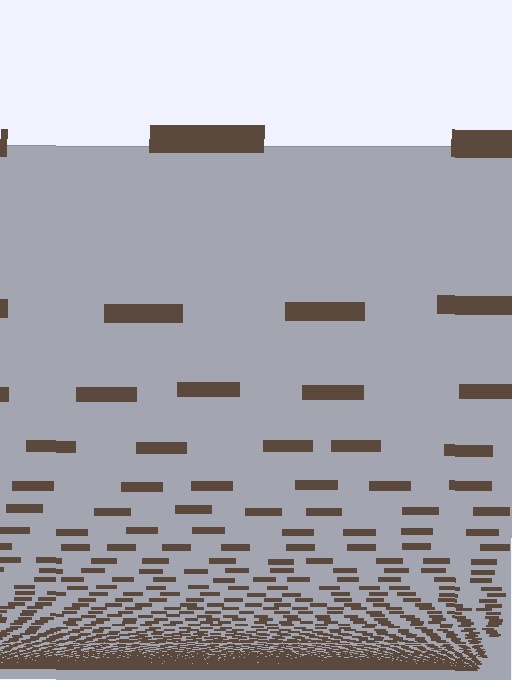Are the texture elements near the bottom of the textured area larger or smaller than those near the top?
Smaller. The gradient is inverted — elements near the bottom are smaller and denser.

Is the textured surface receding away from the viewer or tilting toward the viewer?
The surface appears to tilt toward the viewer. Texture elements get larger and sparser toward the top.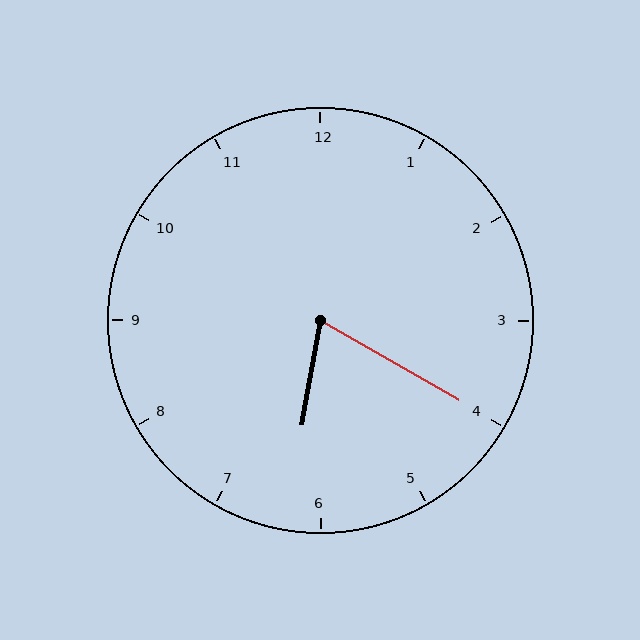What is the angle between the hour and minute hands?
Approximately 70 degrees.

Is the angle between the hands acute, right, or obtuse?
It is acute.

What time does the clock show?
6:20.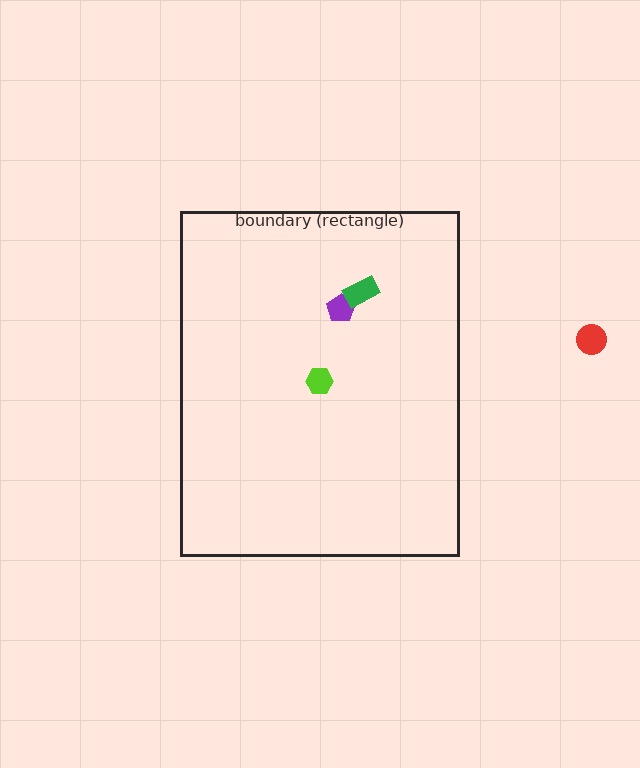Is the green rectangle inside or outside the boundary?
Inside.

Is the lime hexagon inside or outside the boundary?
Inside.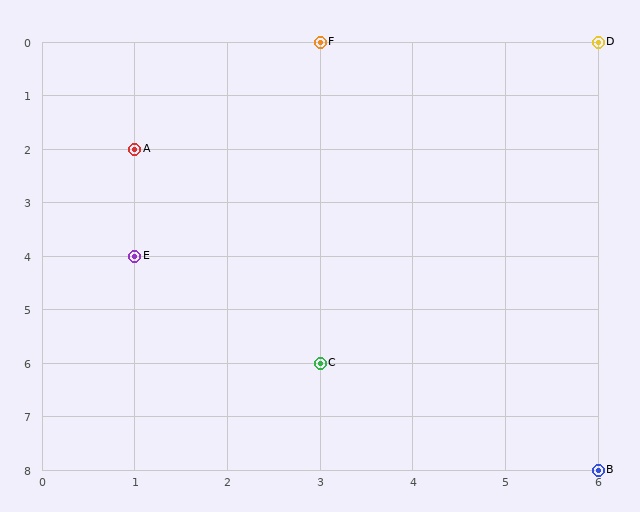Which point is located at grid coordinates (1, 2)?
Point A is at (1, 2).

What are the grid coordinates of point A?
Point A is at grid coordinates (1, 2).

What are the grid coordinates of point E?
Point E is at grid coordinates (1, 4).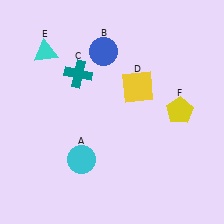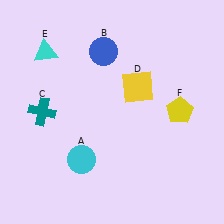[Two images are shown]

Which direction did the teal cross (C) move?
The teal cross (C) moved down.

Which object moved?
The teal cross (C) moved down.